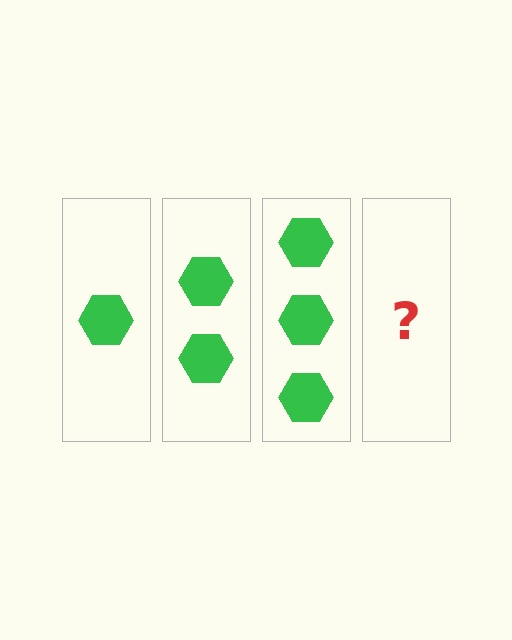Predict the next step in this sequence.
The next step is 4 hexagons.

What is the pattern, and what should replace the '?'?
The pattern is that each step adds one more hexagon. The '?' should be 4 hexagons.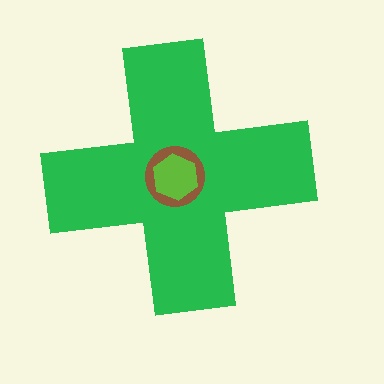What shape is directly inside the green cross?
The brown circle.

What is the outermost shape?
The green cross.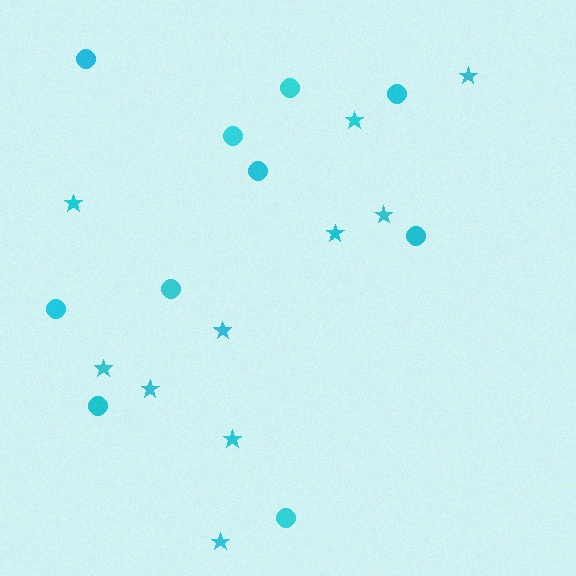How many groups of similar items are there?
There are 2 groups: one group of circles (10) and one group of stars (10).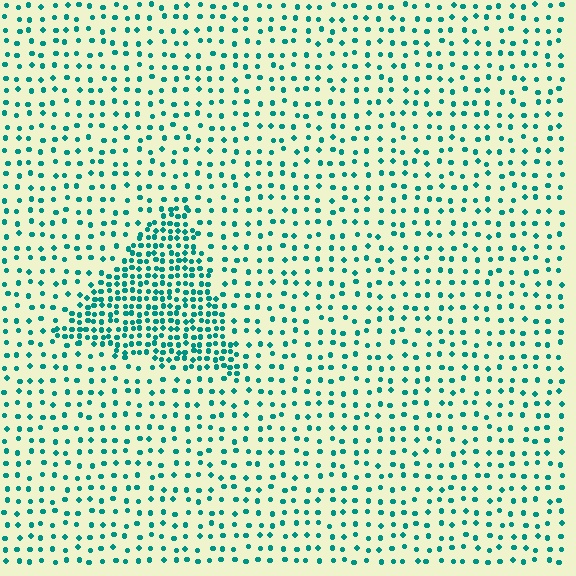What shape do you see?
I see a triangle.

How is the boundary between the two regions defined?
The boundary is defined by a change in element density (approximately 2.5x ratio). All elements are the same color, size, and shape.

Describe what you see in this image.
The image contains small teal elements arranged at two different densities. A triangle-shaped region is visible where the elements are more densely packed than the surrounding area.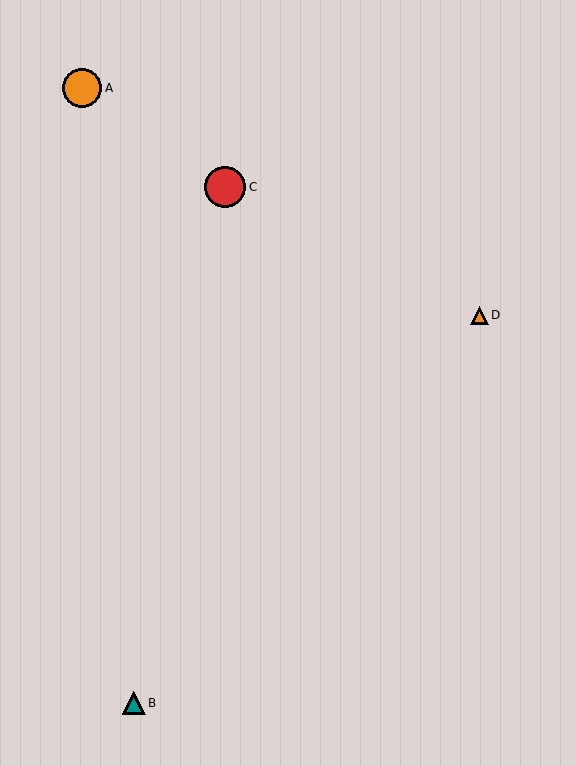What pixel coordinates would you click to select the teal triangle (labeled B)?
Click at (134, 703) to select the teal triangle B.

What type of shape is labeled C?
Shape C is a red circle.